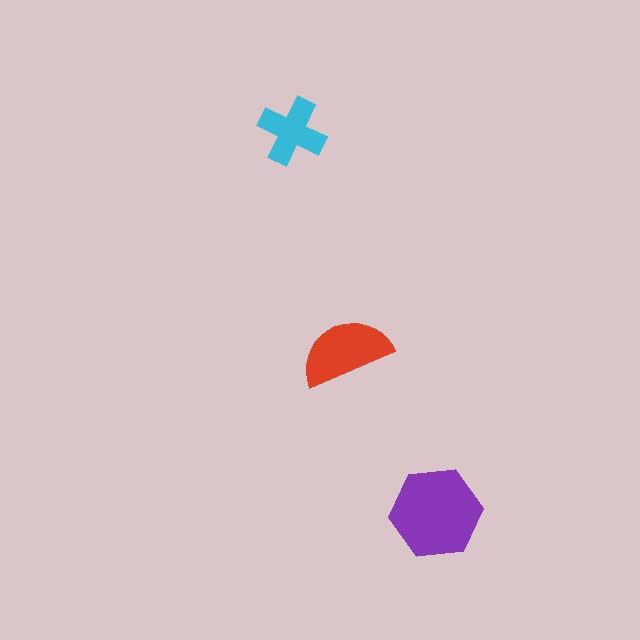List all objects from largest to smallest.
The purple hexagon, the red semicircle, the cyan cross.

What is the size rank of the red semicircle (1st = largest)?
2nd.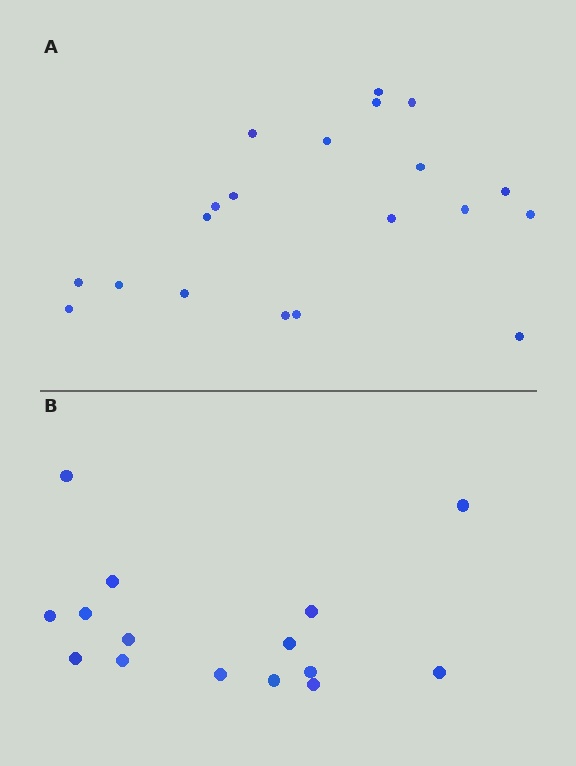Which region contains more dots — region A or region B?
Region A (the top region) has more dots.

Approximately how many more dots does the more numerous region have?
Region A has about 5 more dots than region B.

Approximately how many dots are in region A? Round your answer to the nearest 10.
About 20 dots.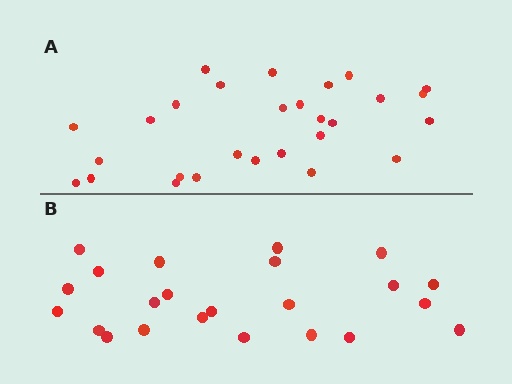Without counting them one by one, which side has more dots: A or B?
Region A (the top region) has more dots.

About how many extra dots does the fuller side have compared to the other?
Region A has about 5 more dots than region B.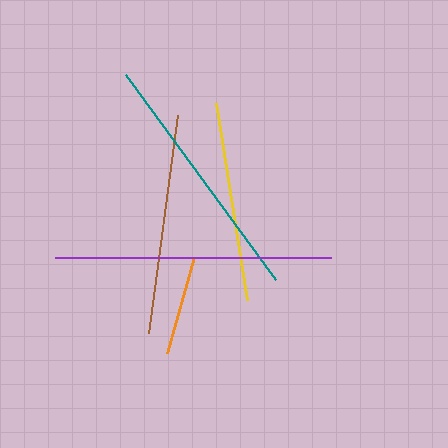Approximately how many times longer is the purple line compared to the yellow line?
The purple line is approximately 1.4 times the length of the yellow line.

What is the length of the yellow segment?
The yellow segment is approximately 200 pixels long.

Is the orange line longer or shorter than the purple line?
The purple line is longer than the orange line.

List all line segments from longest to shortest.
From longest to shortest: purple, teal, brown, yellow, orange.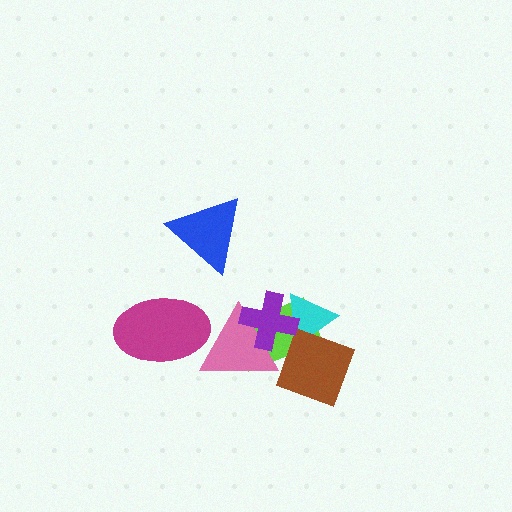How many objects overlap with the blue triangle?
0 objects overlap with the blue triangle.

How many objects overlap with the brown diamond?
3 objects overlap with the brown diamond.